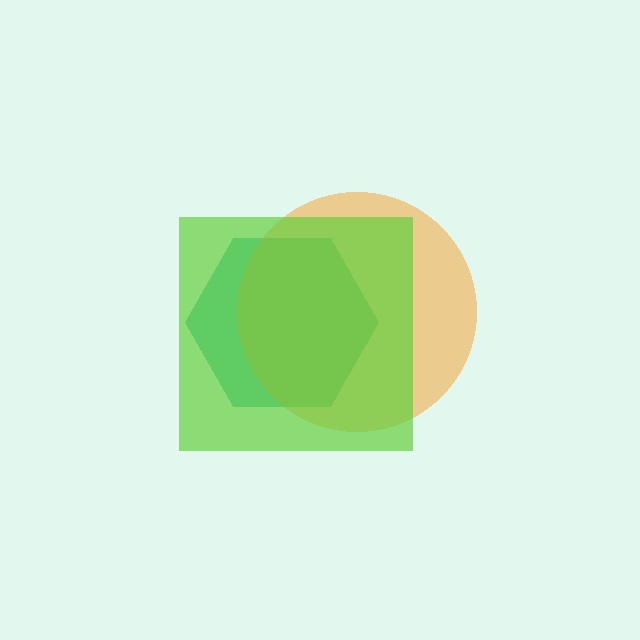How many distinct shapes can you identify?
There are 3 distinct shapes: a teal hexagon, an orange circle, a lime square.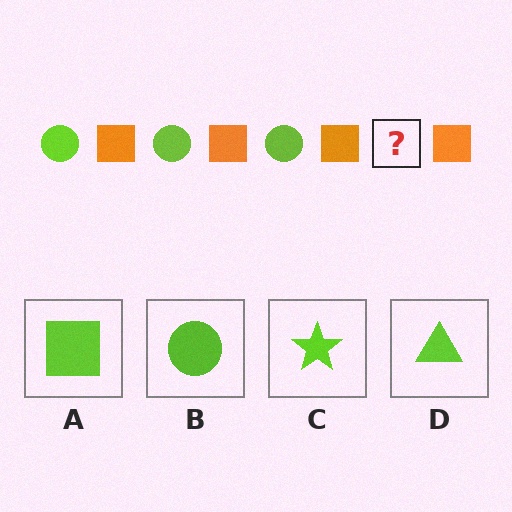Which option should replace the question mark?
Option B.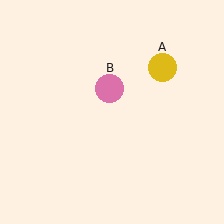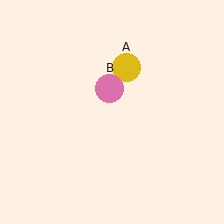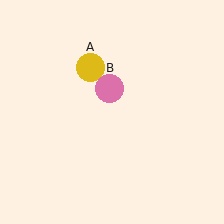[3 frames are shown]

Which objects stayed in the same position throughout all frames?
Pink circle (object B) remained stationary.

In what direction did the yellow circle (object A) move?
The yellow circle (object A) moved left.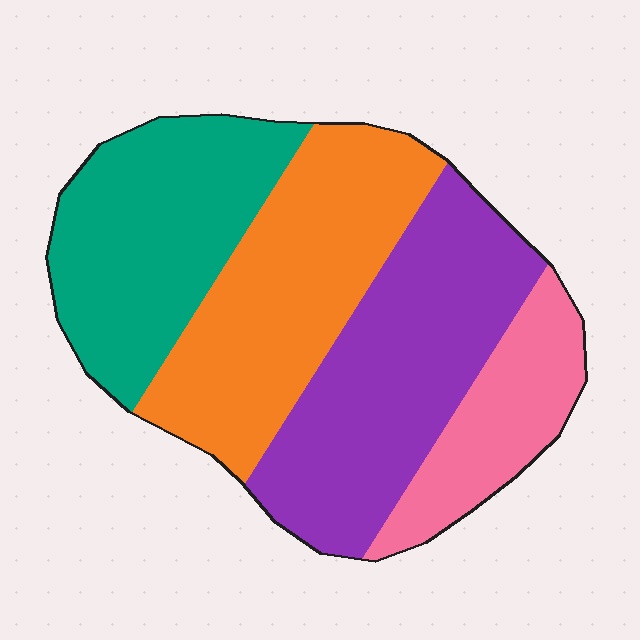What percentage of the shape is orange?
Orange covers about 30% of the shape.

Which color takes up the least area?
Pink, at roughly 15%.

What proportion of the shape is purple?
Purple takes up about one third (1/3) of the shape.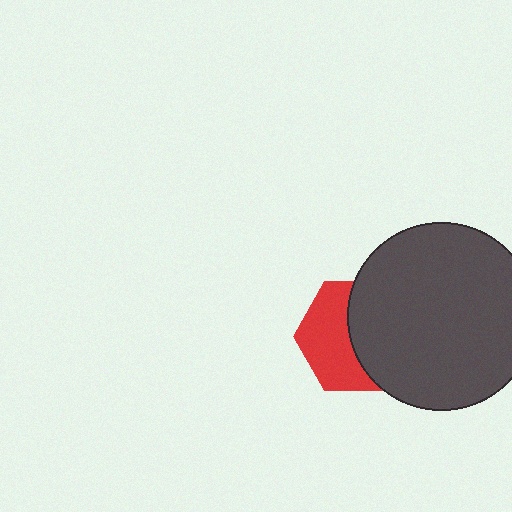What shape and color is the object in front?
The object in front is a dark gray circle.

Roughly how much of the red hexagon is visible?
About half of it is visible (roughly 49%).